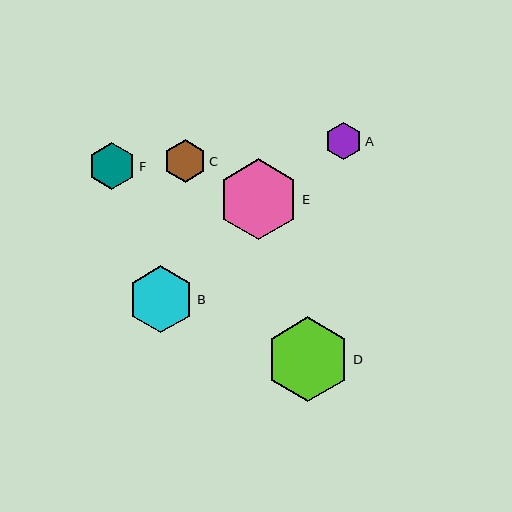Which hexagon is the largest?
Hexagon D is the largest with a size of approximately 84 pixels.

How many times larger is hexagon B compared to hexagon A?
Hexagon B is approximately 1.8 times the size of hexagon A.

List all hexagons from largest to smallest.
From largest to smallest: D, E, B, F, C, A.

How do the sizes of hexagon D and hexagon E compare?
Hexagon D and hexagon E are approximately the same size.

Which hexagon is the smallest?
Hexagon A is the smallest with a size of approximately 37 pixels.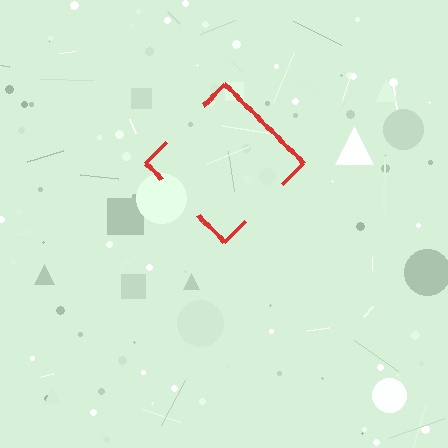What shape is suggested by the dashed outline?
The dashed outline suggests a diamond.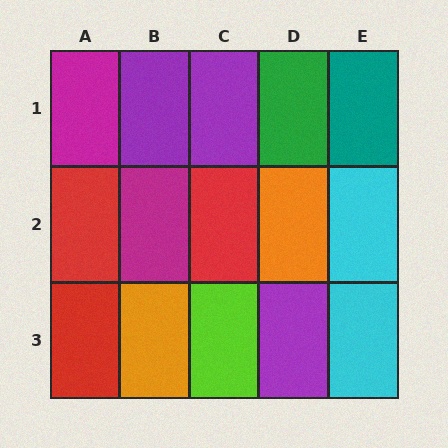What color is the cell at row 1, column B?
Purple.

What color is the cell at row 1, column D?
Green.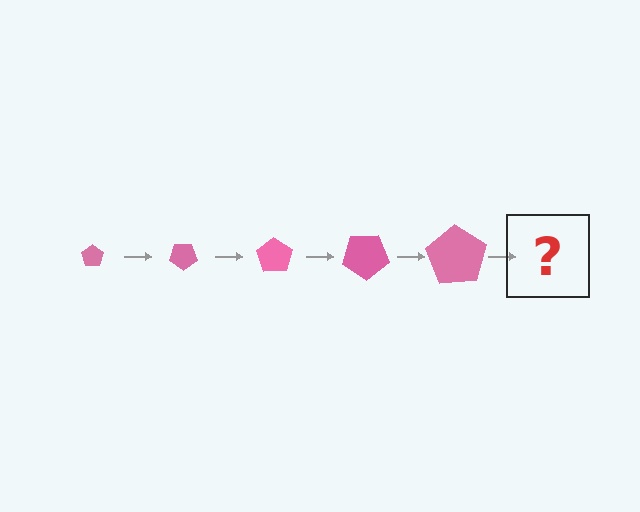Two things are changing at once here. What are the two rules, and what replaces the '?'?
The two rules are that the pentagon grows larger each step and it rotates 35 degrees each step. The '?' should be a pentagon, larger than the previous one and rotated 175 degrees from the start.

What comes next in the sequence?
The next element should be a pentagon, larger than the previous one and rotated 175 degrees from the start.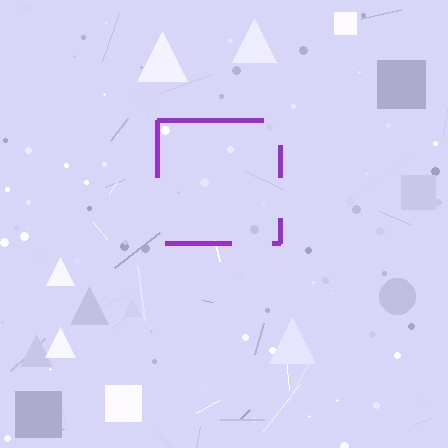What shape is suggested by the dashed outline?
The dashed outline suggests a square.